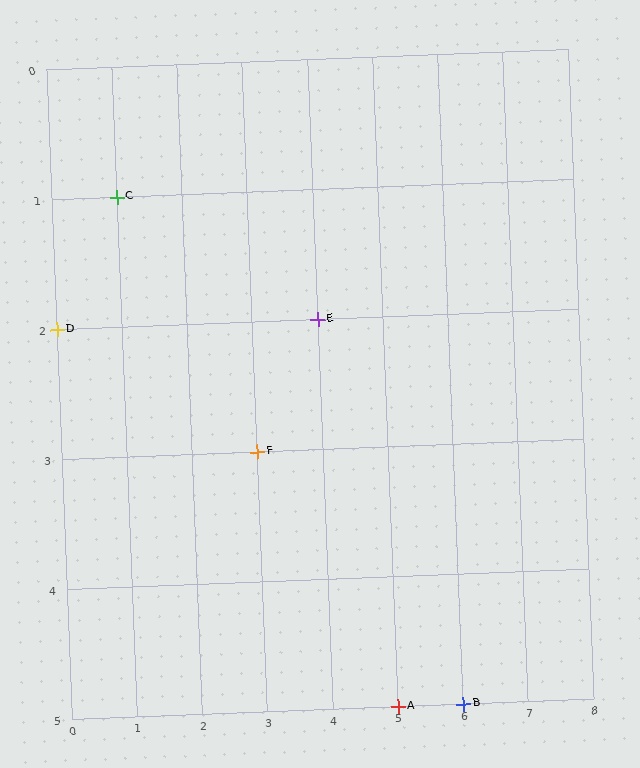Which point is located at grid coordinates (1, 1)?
Point C is at (1, 1).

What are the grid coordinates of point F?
Point F is at grid coordinates (3, 3).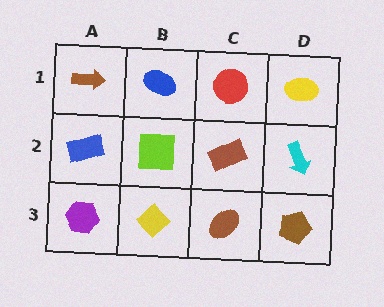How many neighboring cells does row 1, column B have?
3.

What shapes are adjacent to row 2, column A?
A brown arrow (row 1, column A), a purple hexagon (row 3, column A), a lime square (row 2, column B).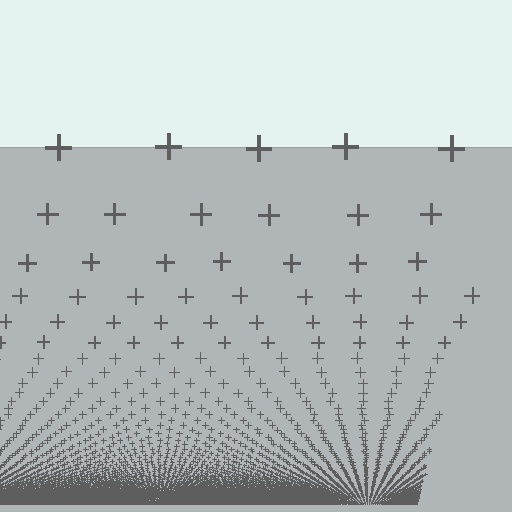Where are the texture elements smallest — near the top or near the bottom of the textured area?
Near the bottom.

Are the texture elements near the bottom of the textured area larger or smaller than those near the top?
Smaller. The gradient is inverted — elements near the bottom are smaller and denser.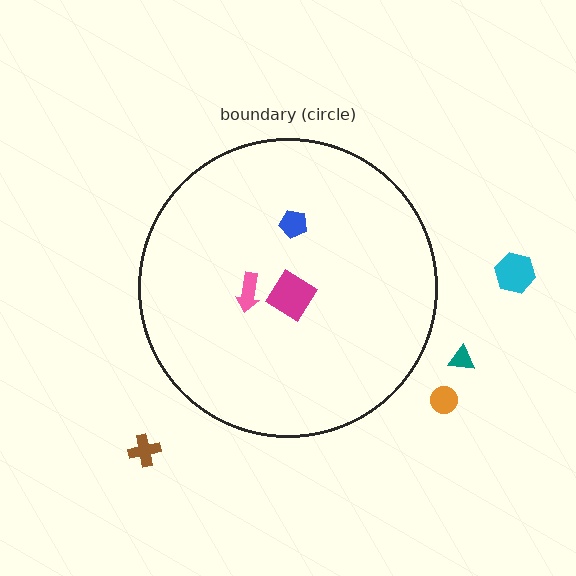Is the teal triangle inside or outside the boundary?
Outside.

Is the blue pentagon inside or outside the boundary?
Inside.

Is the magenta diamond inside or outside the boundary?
Inside.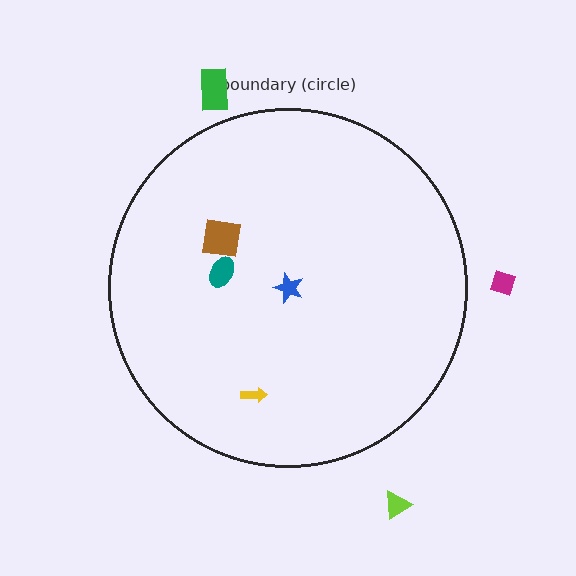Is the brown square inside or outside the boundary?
Inside.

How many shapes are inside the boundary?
4 inside, 3 outside.